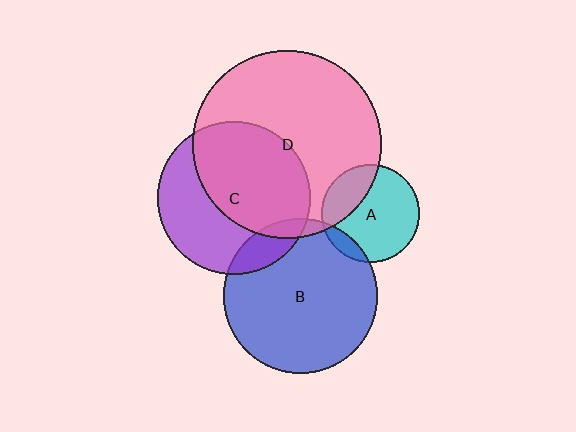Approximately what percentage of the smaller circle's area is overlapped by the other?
Approximately 25%.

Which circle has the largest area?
Circle D (pink).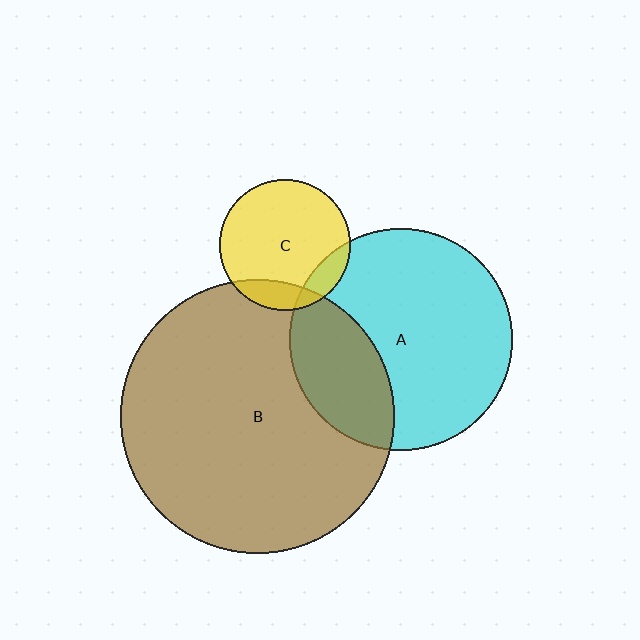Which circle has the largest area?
Circle B (brown).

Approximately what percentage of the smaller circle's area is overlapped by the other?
Approximately 15%.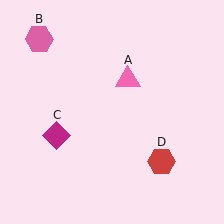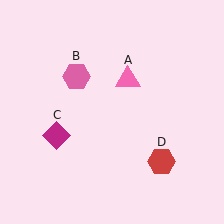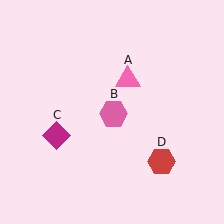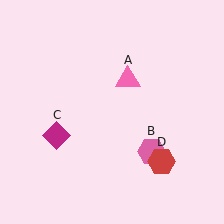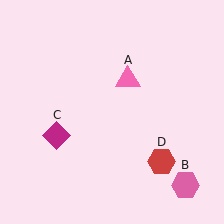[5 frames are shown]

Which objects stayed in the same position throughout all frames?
Pink triangle (object A) and magenta diamond (object C) and red hexagon (object D) remained stationary.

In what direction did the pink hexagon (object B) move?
The pink hexagon (object B) moved down and to the right.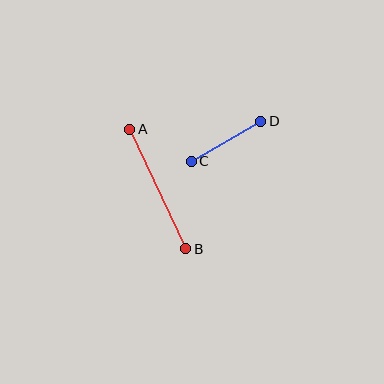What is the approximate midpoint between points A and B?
The midpoint is at approximately (158, 189) pixels.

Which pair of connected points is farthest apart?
Points A and B are farthest apart.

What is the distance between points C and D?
The distance is approximately 80 pixels.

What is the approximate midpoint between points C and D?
The midpoint is at approximately (226, 141) pixels.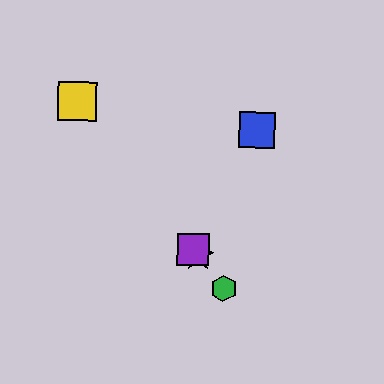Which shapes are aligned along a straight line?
The red star, the green hexagon, the yellow square, the purple square are aligned along a straight line.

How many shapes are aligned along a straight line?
4 shapes (the red star, the green hexagon, the yellow square, the purple square) are aligned along a straight line.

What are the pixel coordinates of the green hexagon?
The green hexagon is at (224, 288).